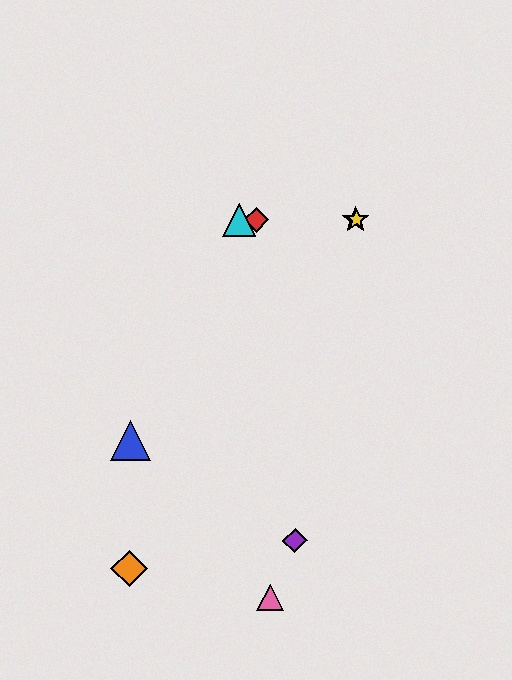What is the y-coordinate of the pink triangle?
The pink triangle is at y≈598.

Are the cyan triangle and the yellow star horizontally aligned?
Yes, both are at y≈220.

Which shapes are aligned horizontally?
The red diamond, the green star, the yellow star, the cyan triangle are aligned horizontally.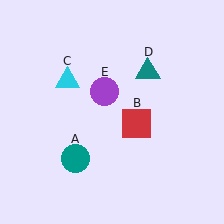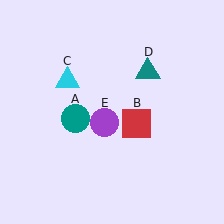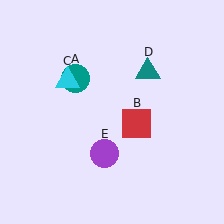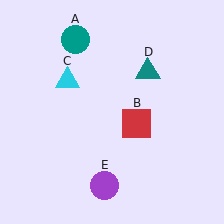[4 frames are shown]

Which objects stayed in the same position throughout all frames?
Red square (object B) and cyan triangle (object C) and teal triangle (object D) remained stationary.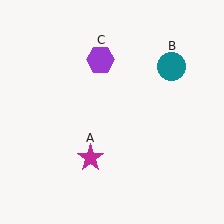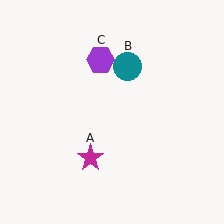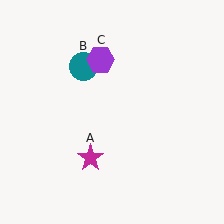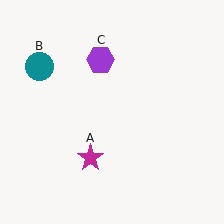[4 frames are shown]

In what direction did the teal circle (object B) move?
The teal circle (object B) moved left.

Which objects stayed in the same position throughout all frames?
Magenta star (object A) and purple hexagon (object C) remained stationary.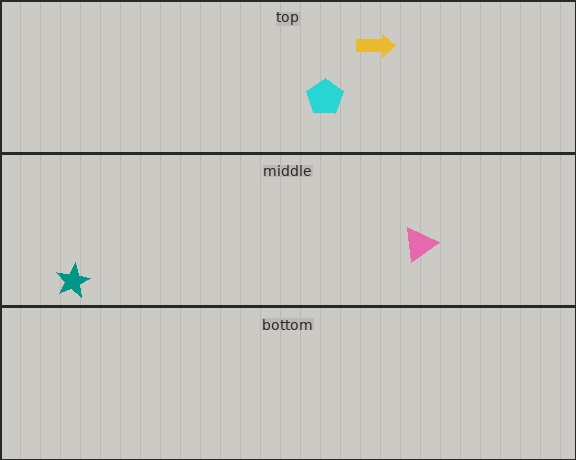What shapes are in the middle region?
The pink triangle, the teal star.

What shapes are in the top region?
The yellow arrow, the cyan pentagon.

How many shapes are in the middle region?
2.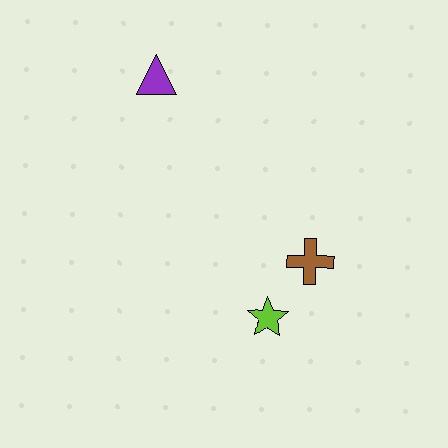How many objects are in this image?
There are 3 objects.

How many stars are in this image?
There is 1 star.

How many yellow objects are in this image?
There are no yellow objects.